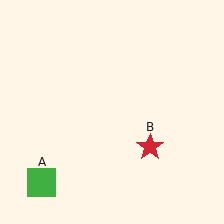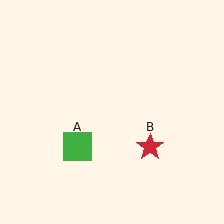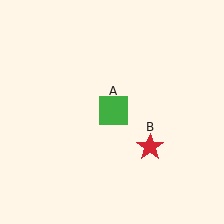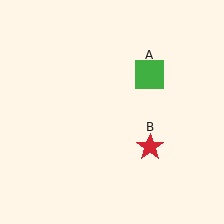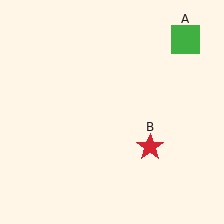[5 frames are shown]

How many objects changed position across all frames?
1 object changed position: green square (object A).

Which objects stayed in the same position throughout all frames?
Red star (object B) remained stationary.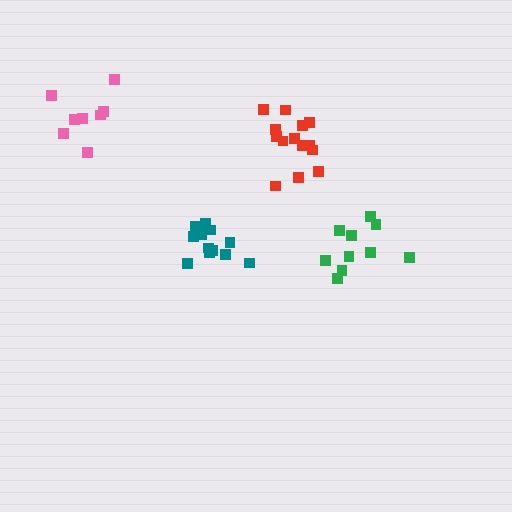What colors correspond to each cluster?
The clusters are colored: pink, teal, red, green.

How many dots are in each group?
Group 1: 8 dots, Group 2: 12 dots, Group 3: 14 dots, Group 4: 10 dots (44 total).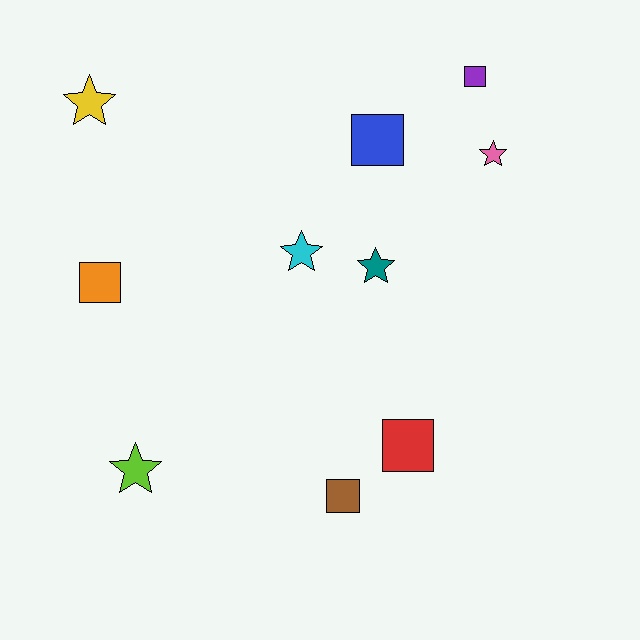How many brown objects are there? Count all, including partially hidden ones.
There is 1 brown object.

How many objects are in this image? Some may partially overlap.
There are 10 objects.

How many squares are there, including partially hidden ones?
There are 5 squares.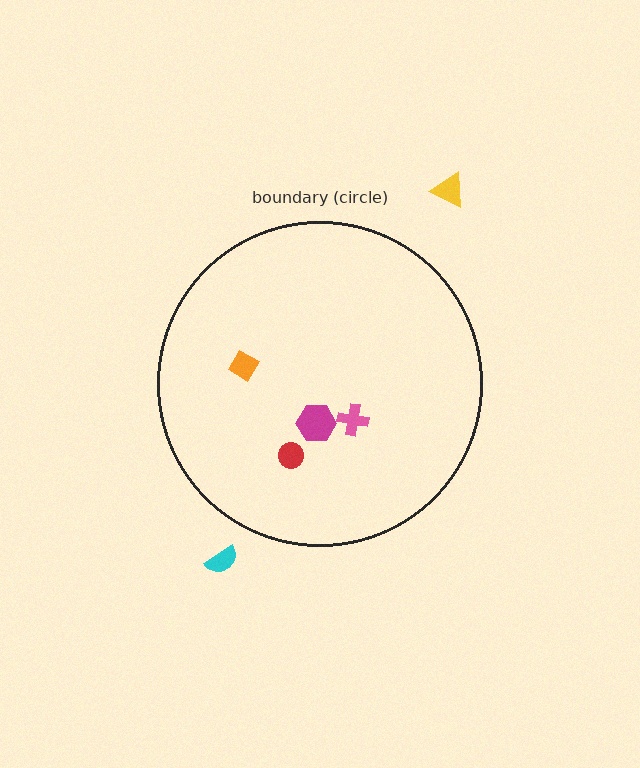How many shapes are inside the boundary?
4 inside, 2 outside.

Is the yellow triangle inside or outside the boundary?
Outside.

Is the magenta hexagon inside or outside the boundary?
Inside.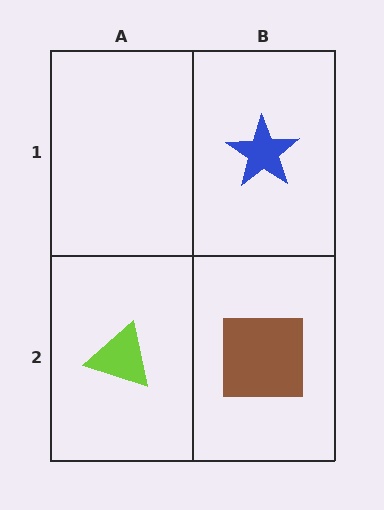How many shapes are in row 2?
2 shapes.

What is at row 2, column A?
A lime triangle.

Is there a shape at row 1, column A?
No, that cell is empty.